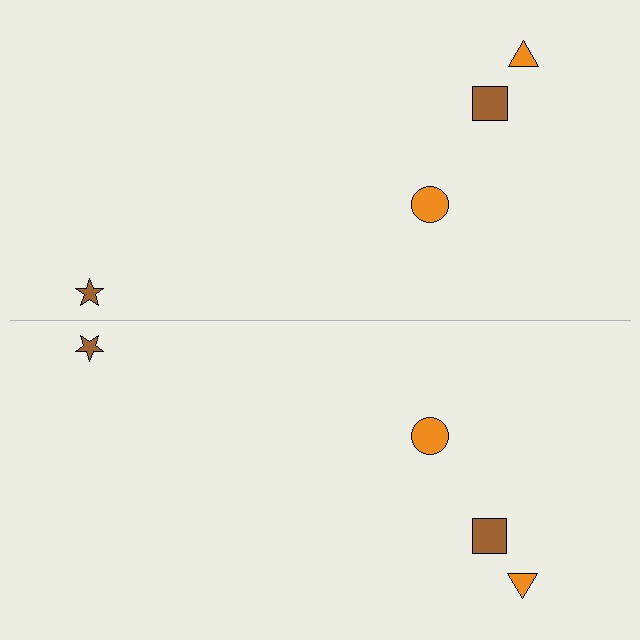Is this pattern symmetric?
Yes, this pattern has bilateral (reflection) symmetry.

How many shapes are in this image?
There are 8 shapes in this image.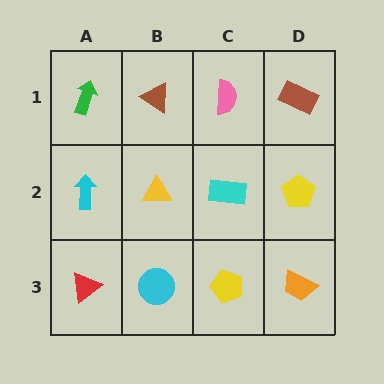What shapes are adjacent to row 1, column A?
A cyan arrow (row 2, column A), a brown triangle (row 1, column B).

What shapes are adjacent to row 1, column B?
A yellow triangle (row 2, column B), a green arrow (row 1, column A), a pink semicircle (row 1, column C).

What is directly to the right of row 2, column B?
A cyan rectangle.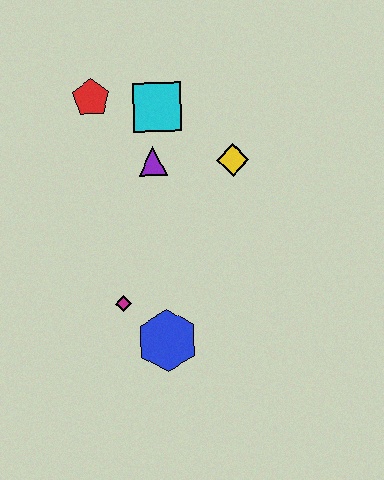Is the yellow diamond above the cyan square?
No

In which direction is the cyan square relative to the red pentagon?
The cyan square is to the right of the red pentagon.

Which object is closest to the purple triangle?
The cyan square is closest to the purple triangle.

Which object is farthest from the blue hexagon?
The red pentagon is farthest from the blue hexagon.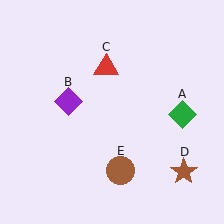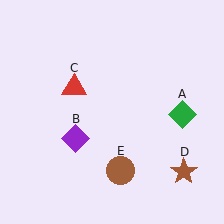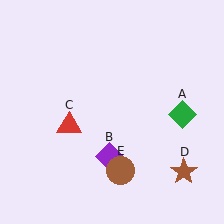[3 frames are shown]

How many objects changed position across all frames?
2 objects changed position: purple diamond (object B), red triangle (object C).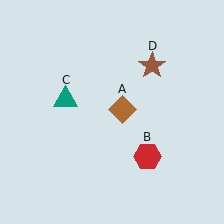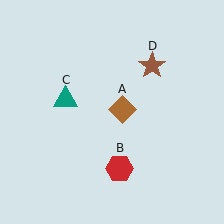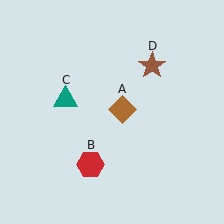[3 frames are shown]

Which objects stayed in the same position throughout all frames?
Brown diamond (object A) and teal triangle (object C) and brown star (object D) remained stationary.